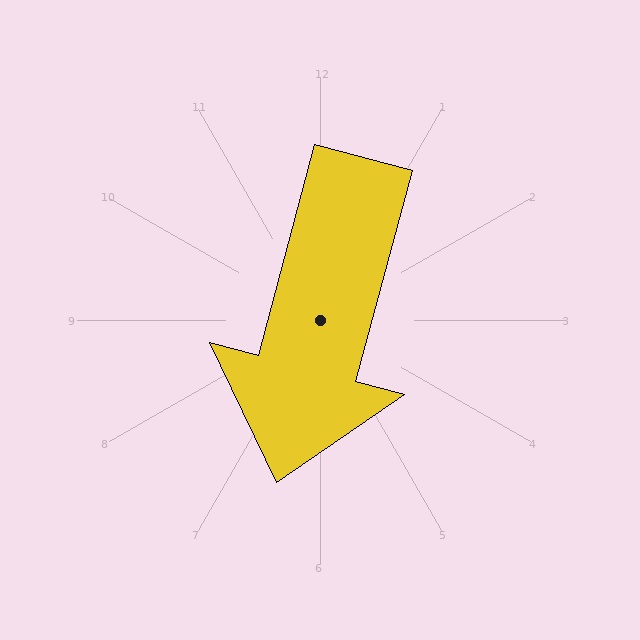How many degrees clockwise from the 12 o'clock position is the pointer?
Approximately 195 degrees.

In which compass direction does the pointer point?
South.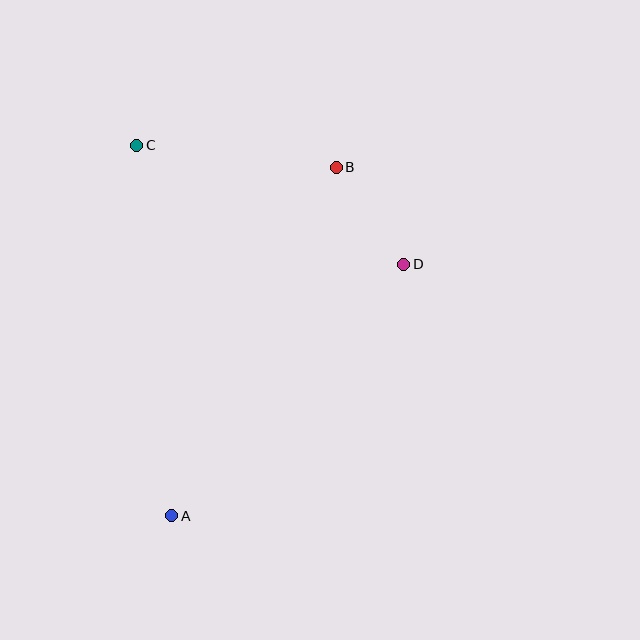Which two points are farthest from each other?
Points A and B are farthest from each other.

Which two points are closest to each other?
Points B and D are closest to each other.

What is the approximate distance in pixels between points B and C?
The distance between B and C is approximately 200 pixels.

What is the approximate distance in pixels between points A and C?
The distance between A and C is approximately 372 pixels.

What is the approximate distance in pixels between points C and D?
The distance between C and D is approximately 292 pixels.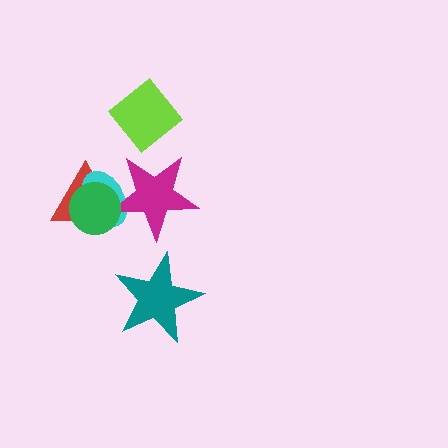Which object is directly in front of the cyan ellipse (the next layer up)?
The magenta star is directly in front of the cyan ellipse.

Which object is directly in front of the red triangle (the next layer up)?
The cyan ellipse is directly in front of the red triangle.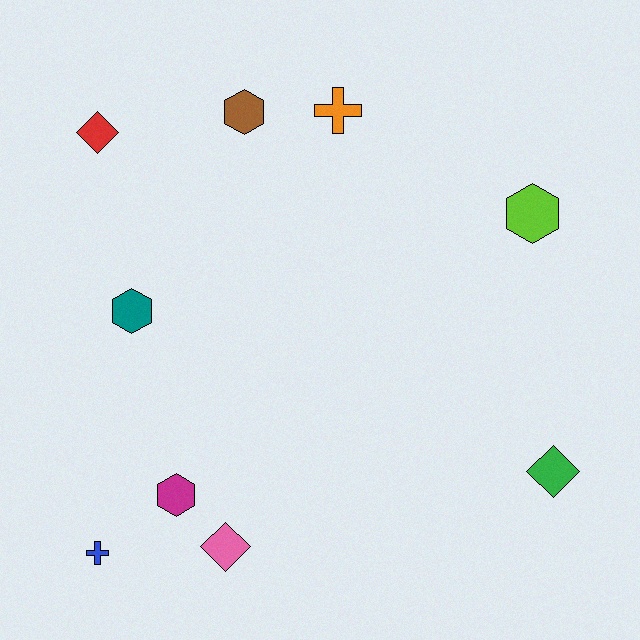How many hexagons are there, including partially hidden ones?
There are 4 hexagons.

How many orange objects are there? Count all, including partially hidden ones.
There is 1 orange object.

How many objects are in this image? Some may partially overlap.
There are 9 objects.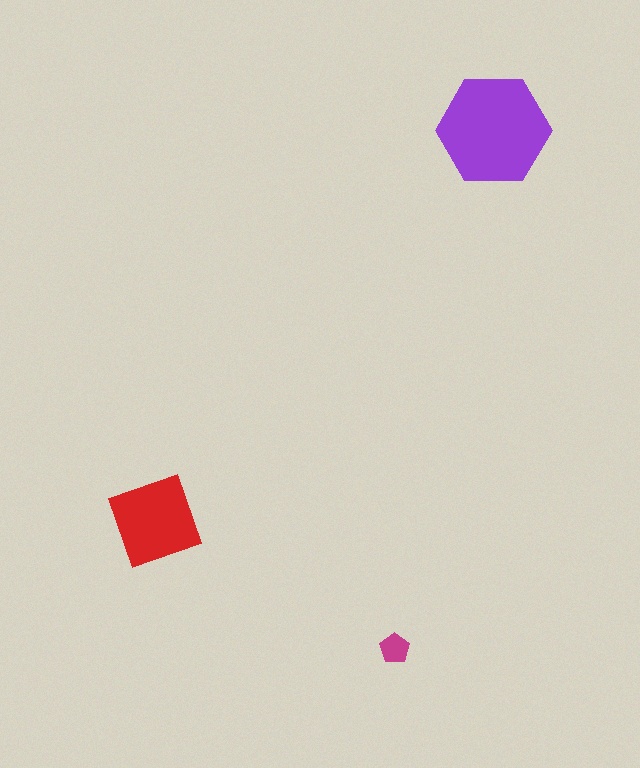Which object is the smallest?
The magenta pentagon.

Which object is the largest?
The purple hexagon.